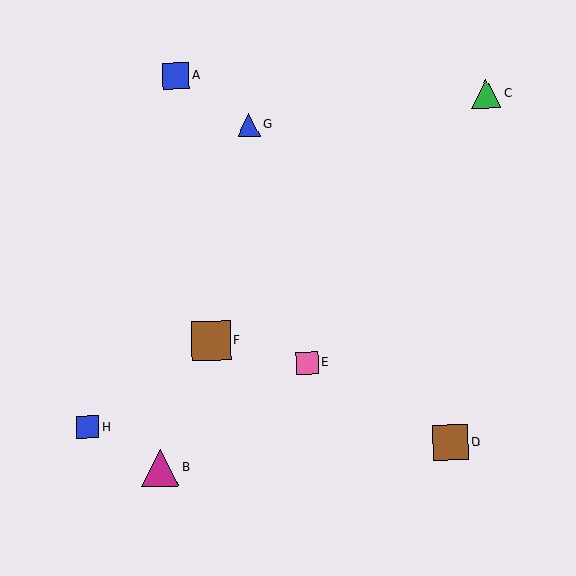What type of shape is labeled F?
Shape F is a brown square.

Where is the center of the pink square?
The center of the pink square is at (307, 363).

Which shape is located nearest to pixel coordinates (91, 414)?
The blue square (labeled H) at (88, 427) is nearest to that location.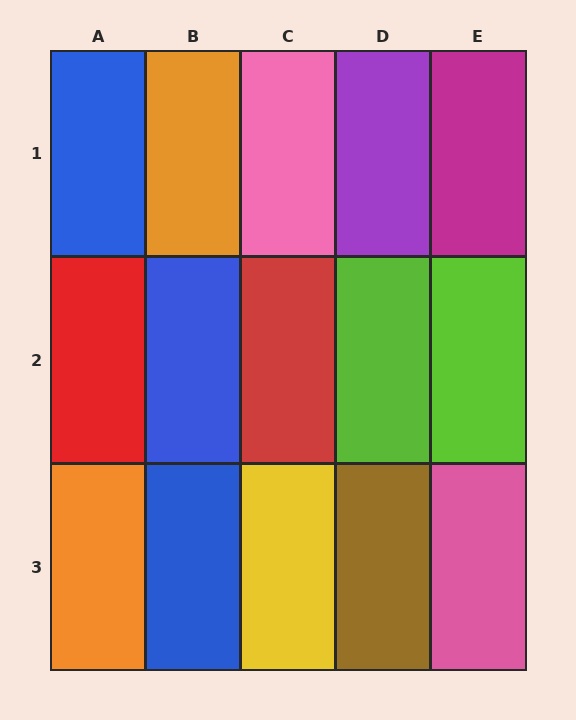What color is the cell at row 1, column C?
Pink.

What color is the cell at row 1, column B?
Orange.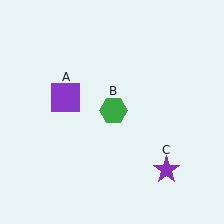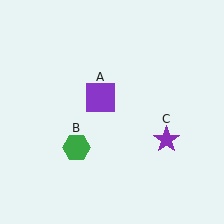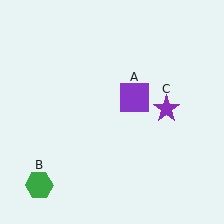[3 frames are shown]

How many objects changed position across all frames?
3 objects changed position: purple square (object A), green hexagon (object B), purple star (object C).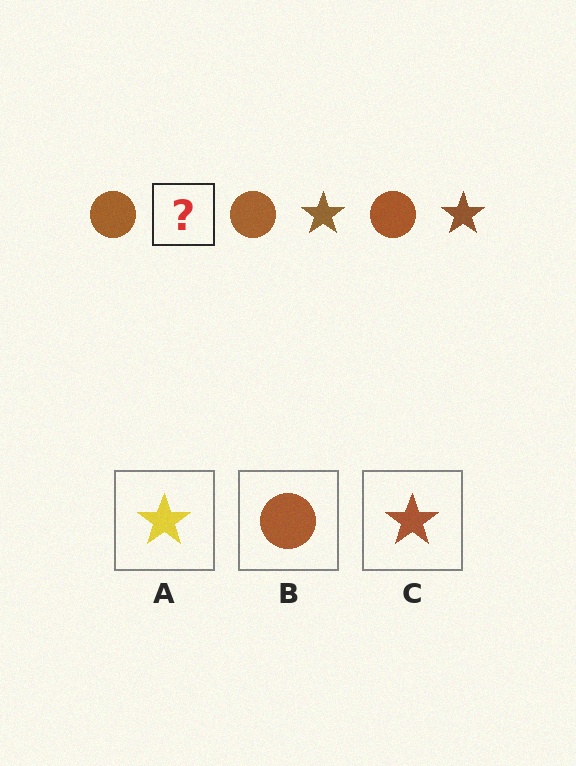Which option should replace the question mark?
Option C.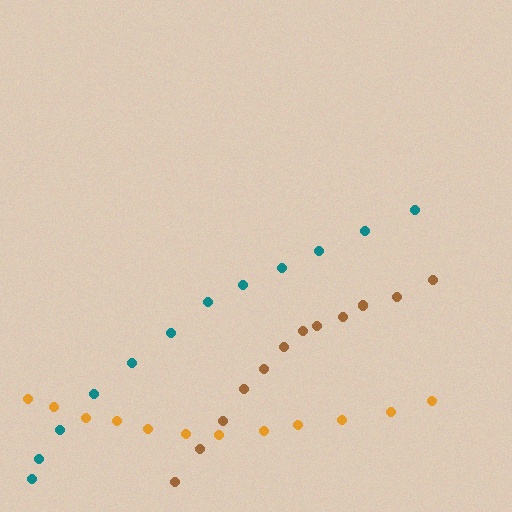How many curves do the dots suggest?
There are 3 distinct paths.